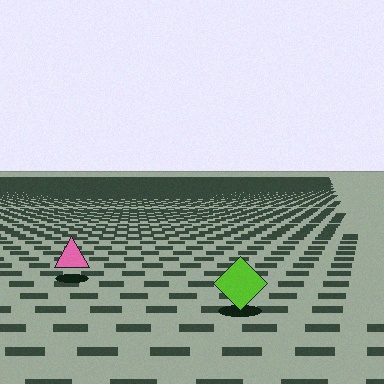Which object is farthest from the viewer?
The pink triangle is farthest from the viewer. It appears smaller and the ground texture around it is denser.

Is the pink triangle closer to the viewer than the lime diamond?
No. The lime diamond is closer — you can tell from the texture gradient: the ground texture is coarser near it.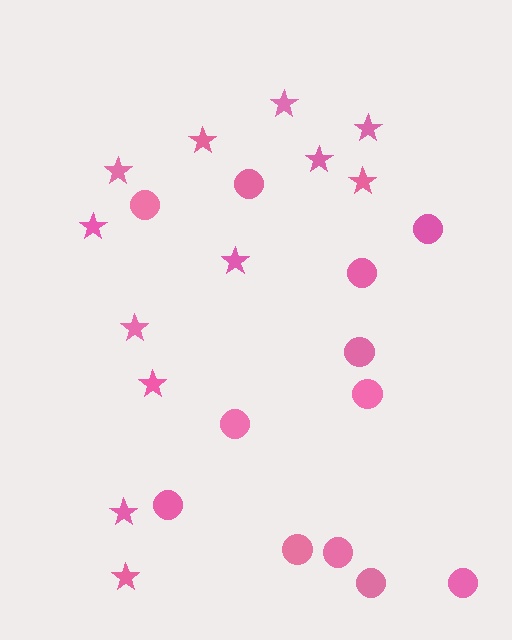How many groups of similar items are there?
There are 2 groups: one group of circles (12) and one group of stars (12).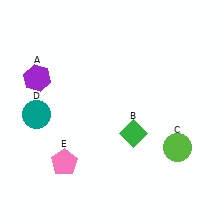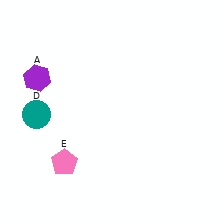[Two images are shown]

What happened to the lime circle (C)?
The lime circle (C) was removed in Image 2. It was in the bottom-right area of Image 1.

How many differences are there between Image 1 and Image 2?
There are 2 differences between the two images.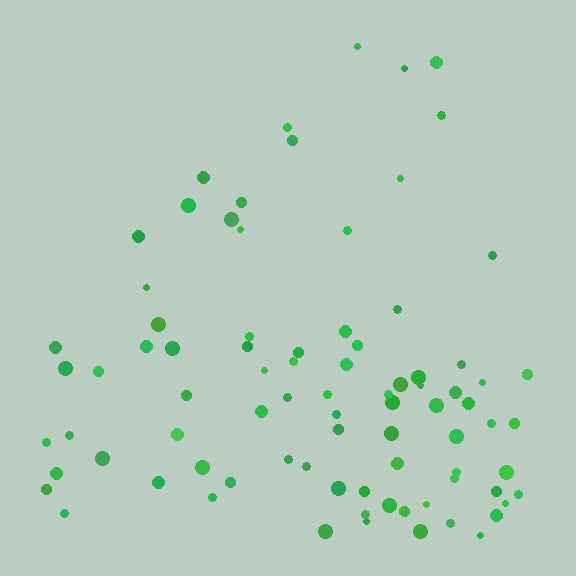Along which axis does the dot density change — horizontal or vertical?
Vertical.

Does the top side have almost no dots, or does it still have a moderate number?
Still a moderate number, just noticeably fewer than the bottom.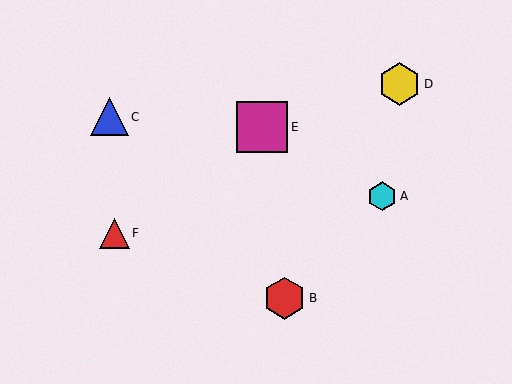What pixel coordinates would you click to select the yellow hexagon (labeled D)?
Click at (399, 84) to select the yellow hexagon D.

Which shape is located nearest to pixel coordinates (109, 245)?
The red triangle (labeled F) at (114, 233) is nearest to that location.